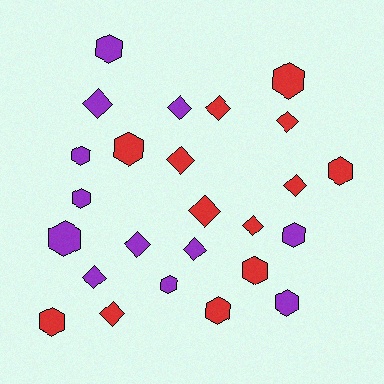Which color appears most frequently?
Red, with 13 objects.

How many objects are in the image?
There are 25 objects.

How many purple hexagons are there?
There are 7 purple hexagons.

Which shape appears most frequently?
Hexagon, with 13 objects.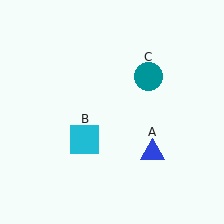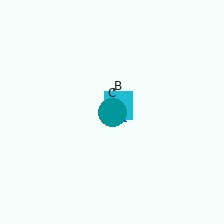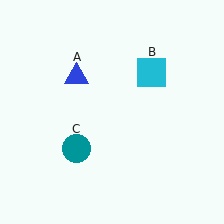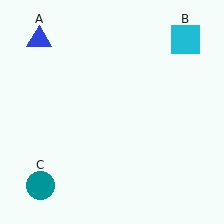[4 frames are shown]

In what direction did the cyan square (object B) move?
The cyan square (object B) moved up and to the right.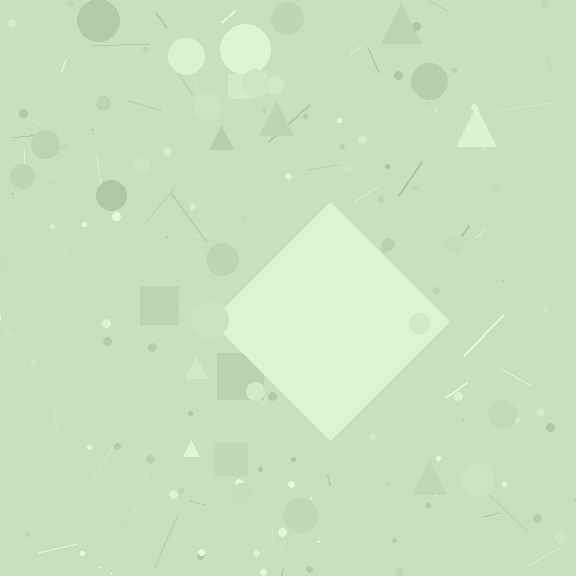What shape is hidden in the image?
A diamond is hidden in the image.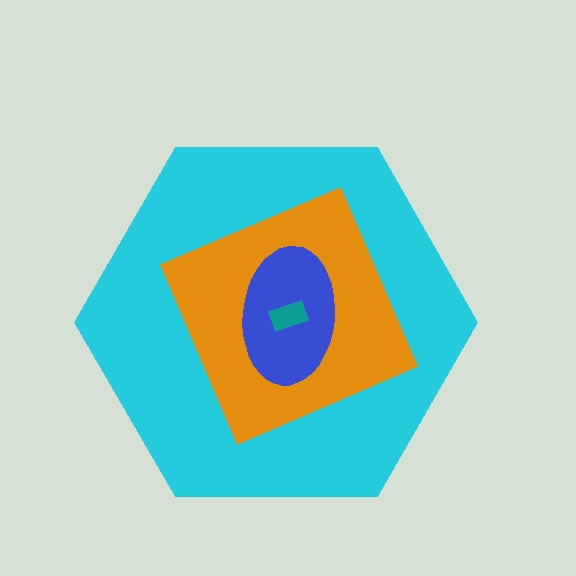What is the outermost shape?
The cyan hexagon.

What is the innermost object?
The teal rectangle.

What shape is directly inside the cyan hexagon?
The orange square.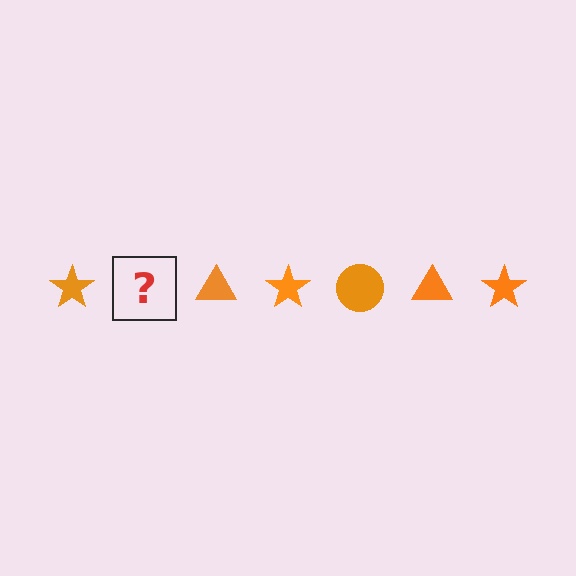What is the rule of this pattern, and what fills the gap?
The rule is that the pattern cycles through star, circle, triangle shapes in orange. The gap should be filled with an orange circle.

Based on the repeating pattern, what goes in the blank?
The blank should be an orange circle.